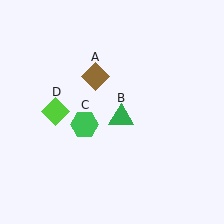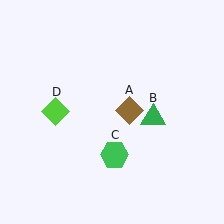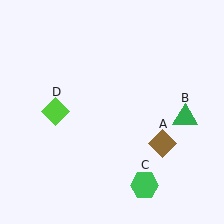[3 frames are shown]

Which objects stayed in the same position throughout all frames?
Lime diamond (object D) remained stationary.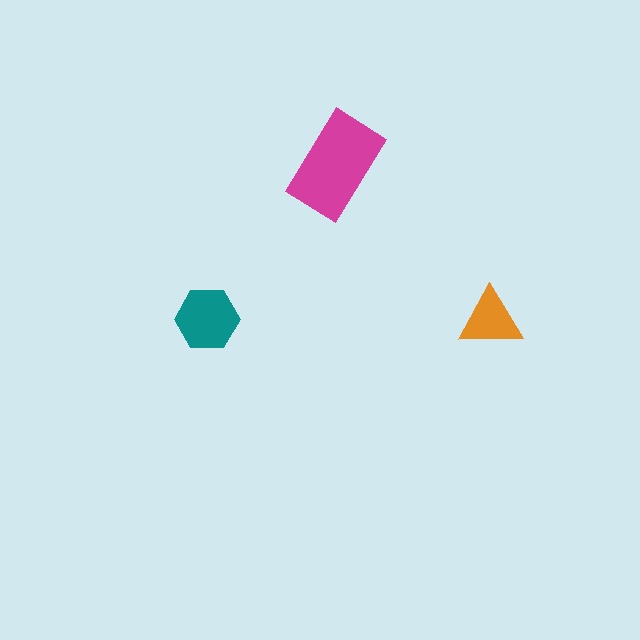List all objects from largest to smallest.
The magenta rectangle, the teal hexagon, the orange triangle.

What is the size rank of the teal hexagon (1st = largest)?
2nd.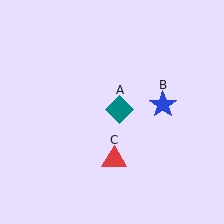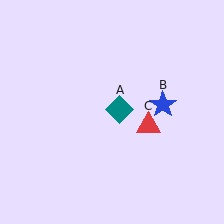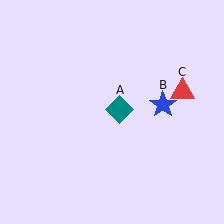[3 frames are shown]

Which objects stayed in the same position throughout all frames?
Teal diamond (object A) and blue star (object B) remained stationary.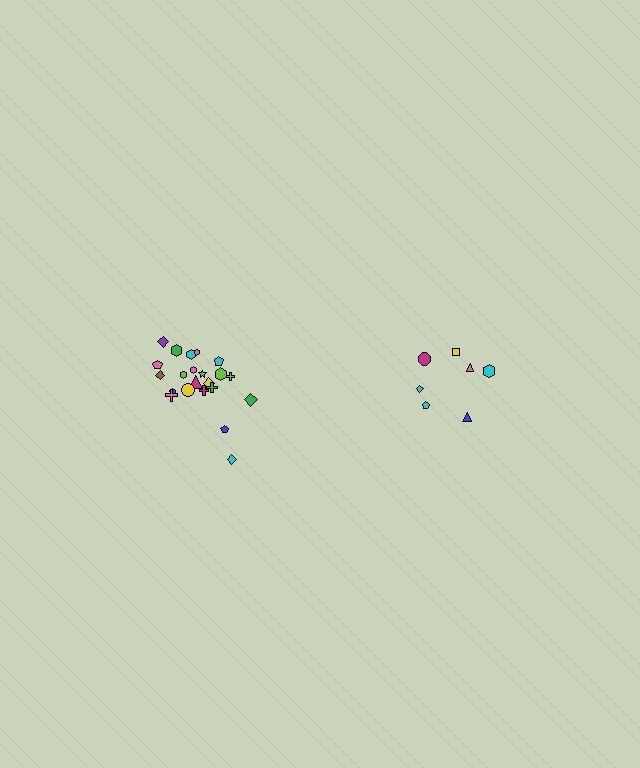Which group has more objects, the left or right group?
The left group.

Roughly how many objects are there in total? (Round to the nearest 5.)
Roughly 30 objects in total.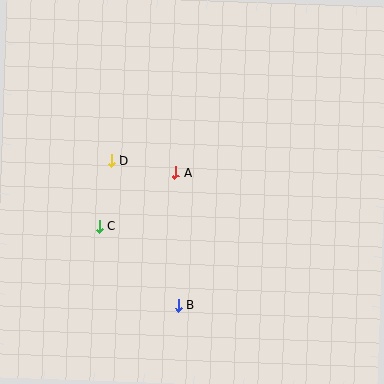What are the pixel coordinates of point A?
Point A is at (175, 173).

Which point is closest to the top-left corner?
Point D is closest to the top-left corner.